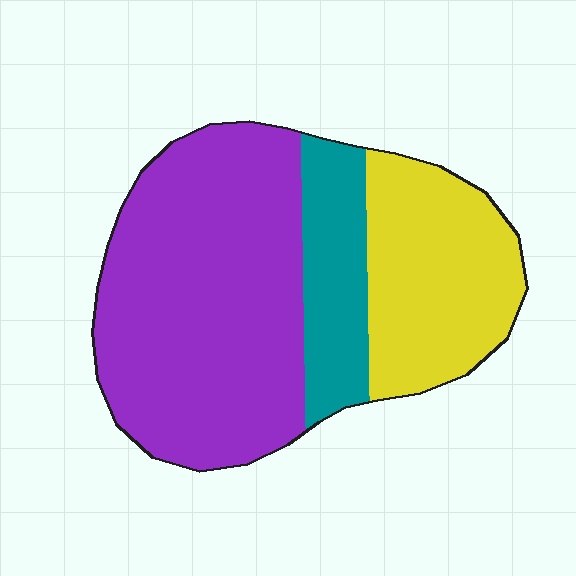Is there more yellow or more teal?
Yellow.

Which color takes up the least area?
Teal, at roughly 15%.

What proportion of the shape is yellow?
Yellow covers around 30% of the shape.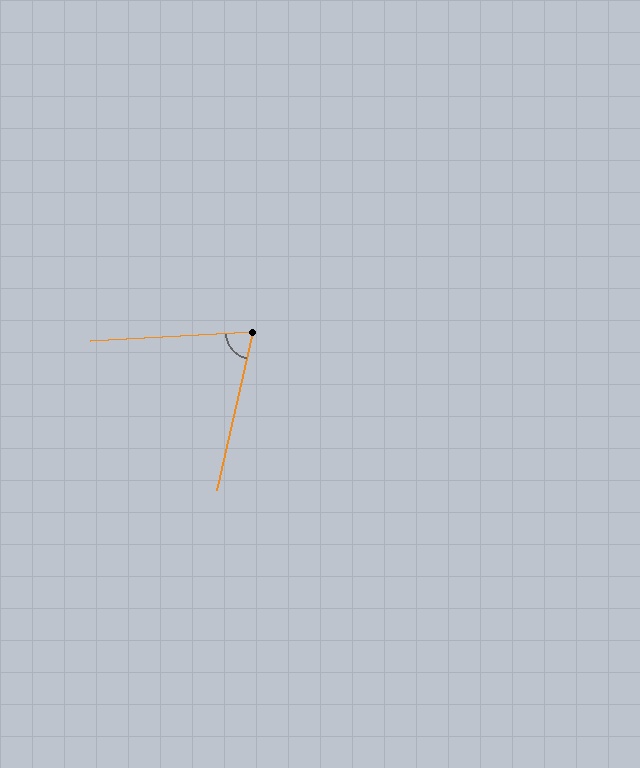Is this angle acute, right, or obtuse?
It is acute.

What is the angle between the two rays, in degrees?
Approximately 74 degrees.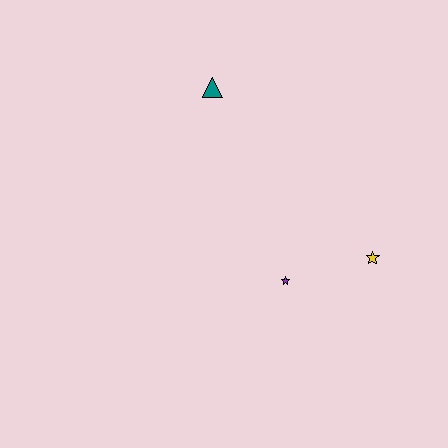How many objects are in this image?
There are 3 objects.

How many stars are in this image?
There are 2 stars.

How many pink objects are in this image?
There are no pink objects.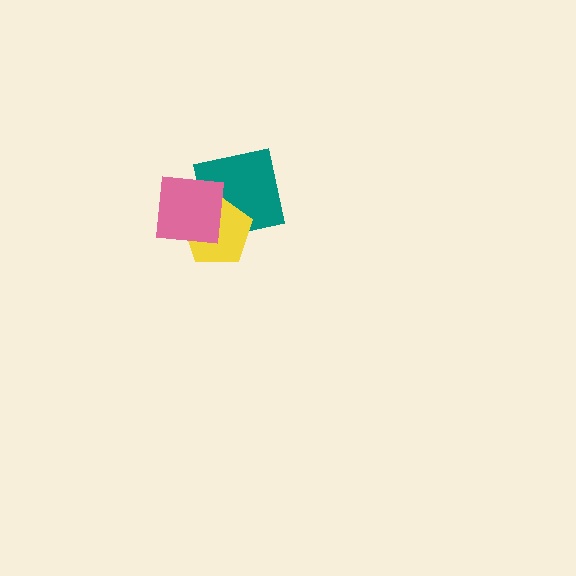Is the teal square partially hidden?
Yes, it is partially covered by another shape.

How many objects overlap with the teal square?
2 objects overlap with the teal square.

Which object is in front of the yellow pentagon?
The pink square is in front of the yellow pentagon.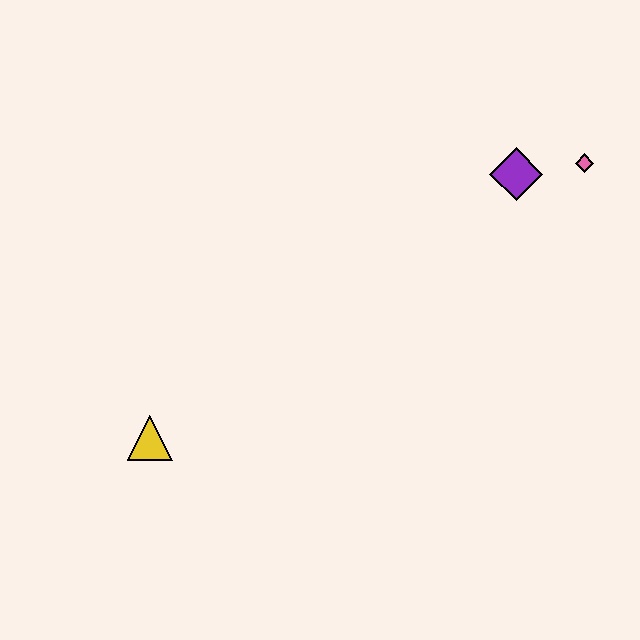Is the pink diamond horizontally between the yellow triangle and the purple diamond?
No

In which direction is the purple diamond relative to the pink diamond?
The purple diamond is to the left of the pink diamond.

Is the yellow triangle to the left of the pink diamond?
Yes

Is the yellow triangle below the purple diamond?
Yes